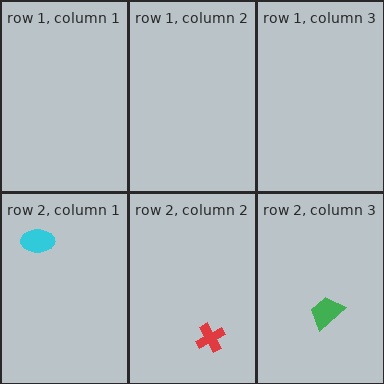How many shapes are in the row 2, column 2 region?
1.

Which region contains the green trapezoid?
The row 2, column 3 region.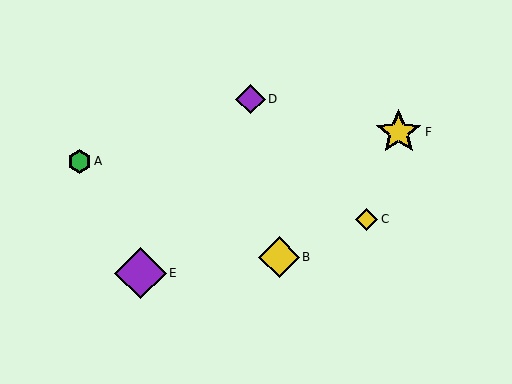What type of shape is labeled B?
Shape B is a yellow diamond.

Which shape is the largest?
The purple diamond (labeled E) is the largest.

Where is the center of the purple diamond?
The center of the purple diamond is at (141, 273).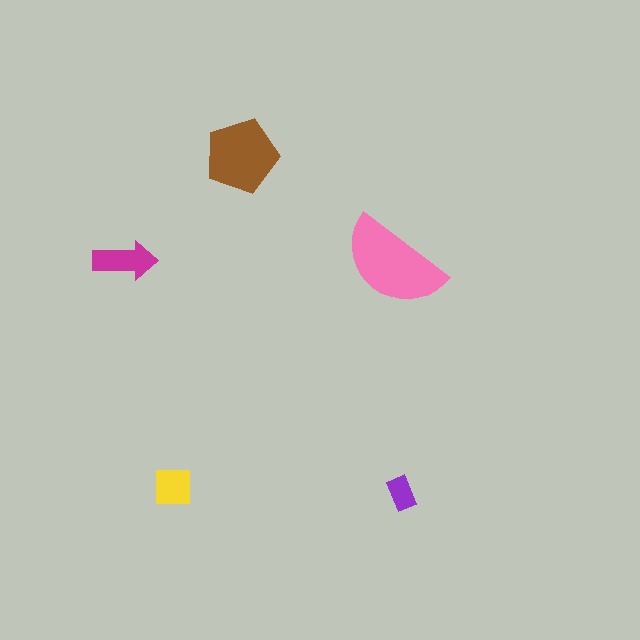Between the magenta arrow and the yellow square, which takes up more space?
The magenta arrow.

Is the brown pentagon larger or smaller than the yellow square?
Larger.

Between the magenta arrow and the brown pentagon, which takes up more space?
The brown pentagon.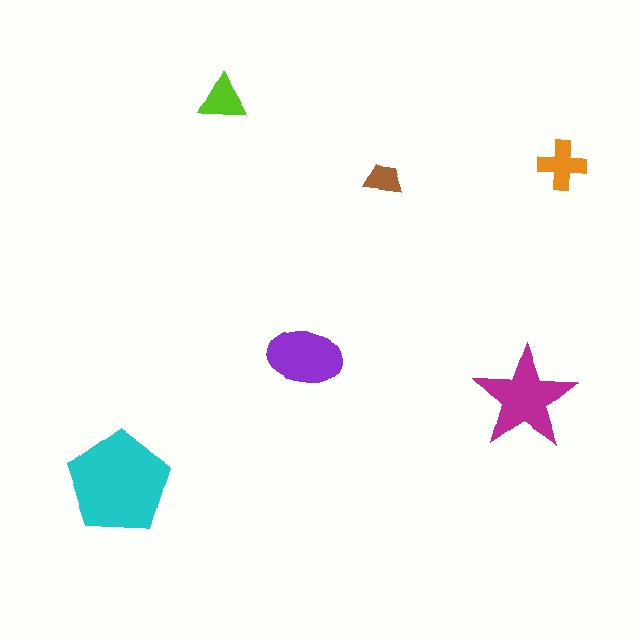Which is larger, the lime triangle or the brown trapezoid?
The lime triangle.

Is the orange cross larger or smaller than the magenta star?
Smaller.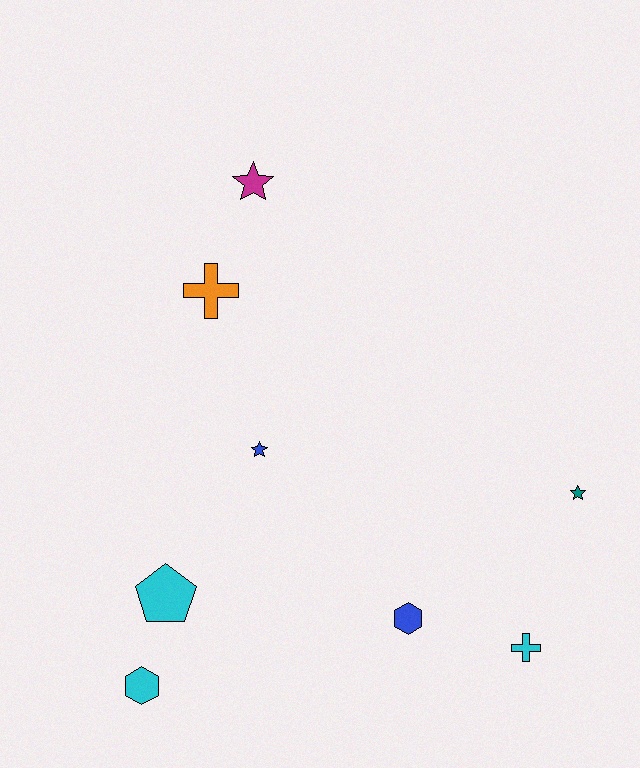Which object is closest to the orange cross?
The magenta star is closest to the orange cross.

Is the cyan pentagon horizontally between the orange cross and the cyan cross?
No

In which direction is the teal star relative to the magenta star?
The teal star is to the right of the magenta star.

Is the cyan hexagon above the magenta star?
No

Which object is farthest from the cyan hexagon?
The magenta star is farthest from the cyan hexagon.